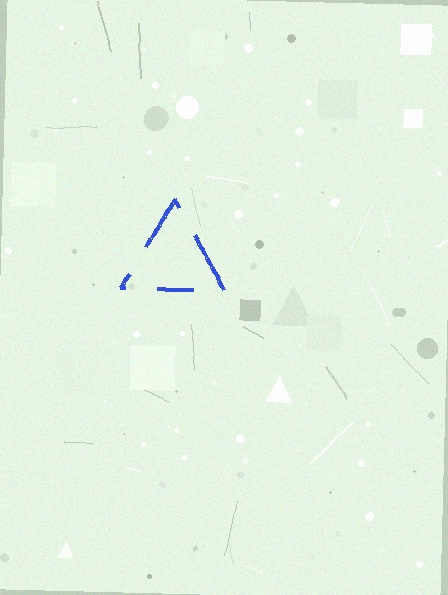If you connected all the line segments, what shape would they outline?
They would outline a triangle.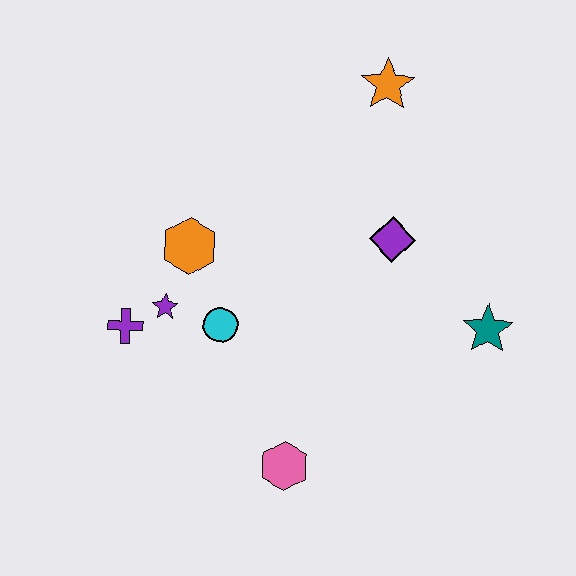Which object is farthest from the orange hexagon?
The teal star is farthest from the orange hexagon.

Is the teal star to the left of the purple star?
No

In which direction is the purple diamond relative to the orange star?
The purple diamond is below the orange star.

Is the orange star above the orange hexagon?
Yes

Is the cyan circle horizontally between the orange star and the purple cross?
Yes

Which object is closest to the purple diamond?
The teal star is closest to the purple diamond.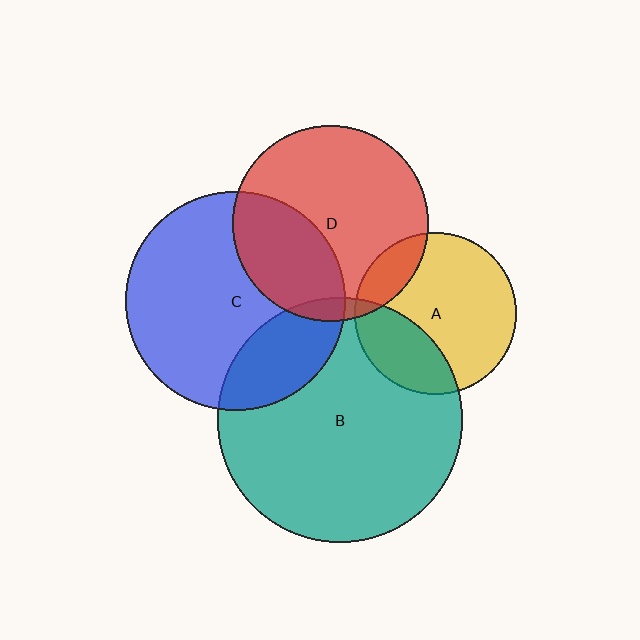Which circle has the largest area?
Circle B (teal).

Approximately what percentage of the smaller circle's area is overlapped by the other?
Approximately 30%.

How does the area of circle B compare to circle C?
Approximately 1.2 times.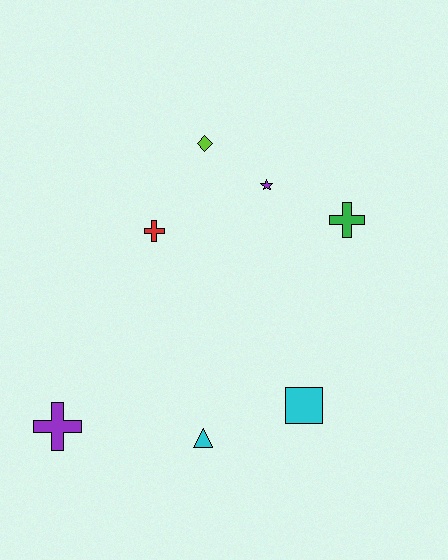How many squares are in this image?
There is 1 square.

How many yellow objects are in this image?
There are no yellow objects.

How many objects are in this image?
There are 7 objects.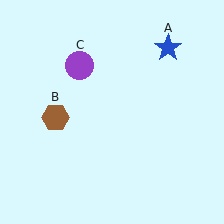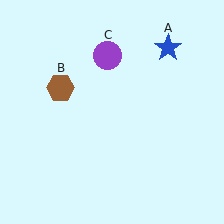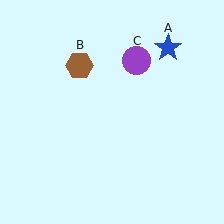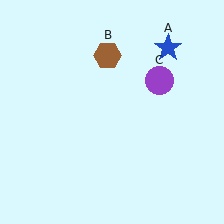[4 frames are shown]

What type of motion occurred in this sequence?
The brown hexagon (object B), purple circle (object C) rotated clockwise around the center of the scene.